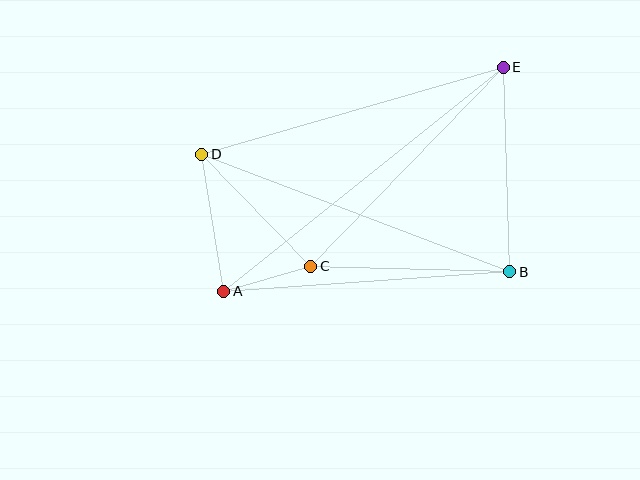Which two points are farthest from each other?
Points A and E are farthest from each other.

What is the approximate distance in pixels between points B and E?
The distance between B and E is approximately 205 pixels.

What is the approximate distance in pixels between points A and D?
The distance between A and D is approximately 139 pixels.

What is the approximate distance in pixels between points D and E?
The distance between D and E is approximately 314 pixels.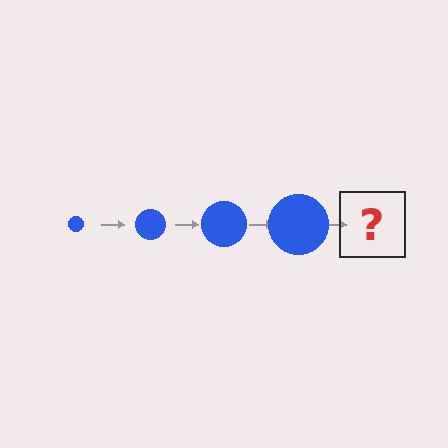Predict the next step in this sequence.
The next step is a blue circle, larger than the previous one.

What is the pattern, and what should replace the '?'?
The pattern is that the circle gets progressively larger each step. The '?' should be a blue circle, larger than the previous one.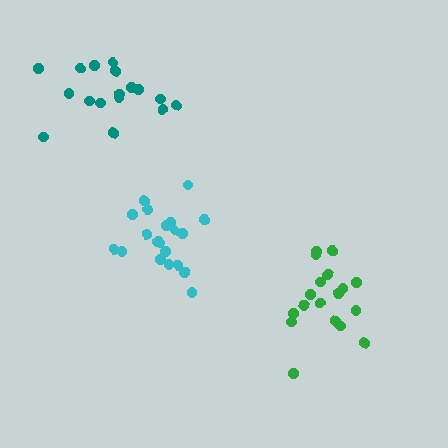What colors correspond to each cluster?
The clusters are colored: cyan, green, teal.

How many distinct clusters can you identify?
There are 3 distinct clusters.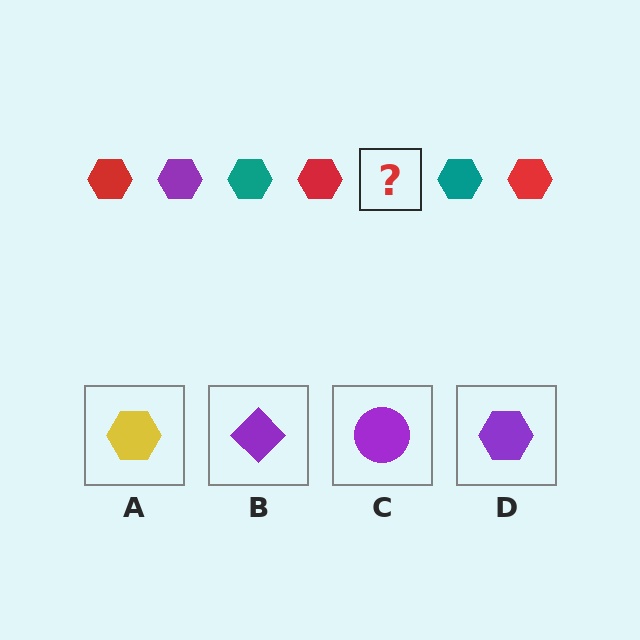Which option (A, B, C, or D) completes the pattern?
D.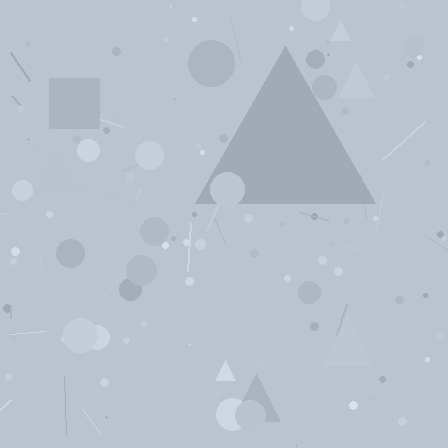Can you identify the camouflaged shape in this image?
The camouflaged shape is a triangle.